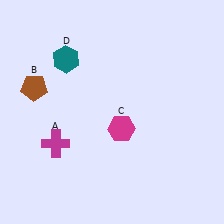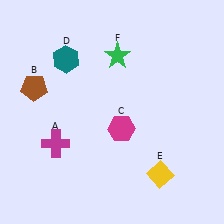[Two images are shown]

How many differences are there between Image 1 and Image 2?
There are 2 differences between the two images.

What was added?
A yellow diamond (E), a green star (F) were added in Image 2.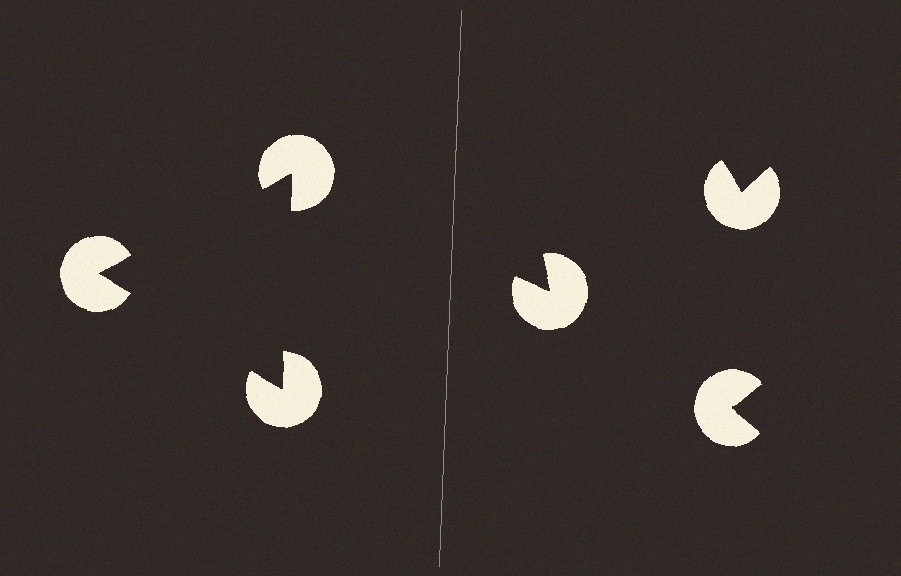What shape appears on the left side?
An illusory triangle.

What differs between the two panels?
The pac-man discs are positioned identically on both sides; only the wedge orientations differ. On the left they align to a triangle; on the right they are misaligned.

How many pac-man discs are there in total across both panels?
6 — 3 on each side.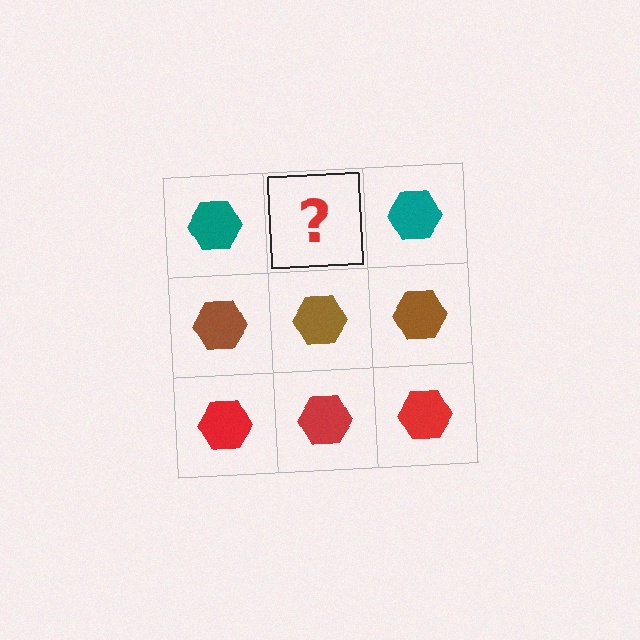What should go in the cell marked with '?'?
The missing cell should contain a teal hexagon.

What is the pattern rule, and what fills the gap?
The rule is that each row has a consistent color. The gap should be filled with a teal hexagon.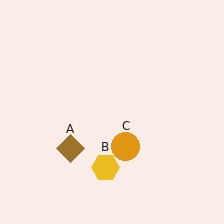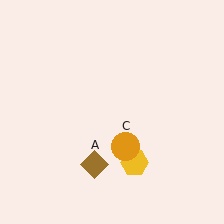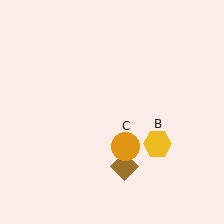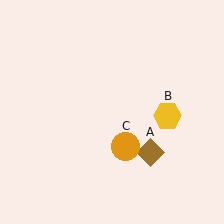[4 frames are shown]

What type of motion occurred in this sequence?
The brown diamond (object A), yellow hexagon (object B) rotated counterclockwise around the center of the scene.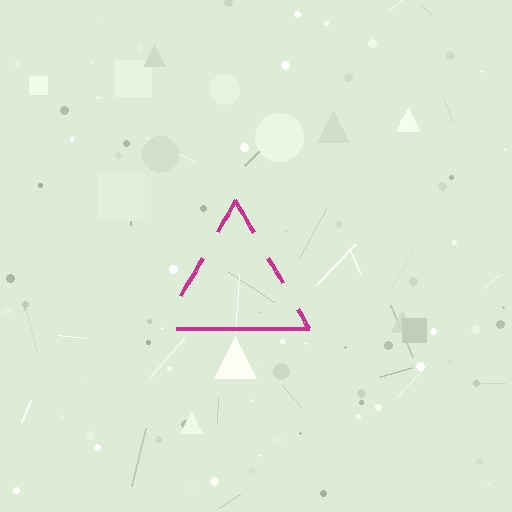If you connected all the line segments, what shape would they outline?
They would outline a triangle.